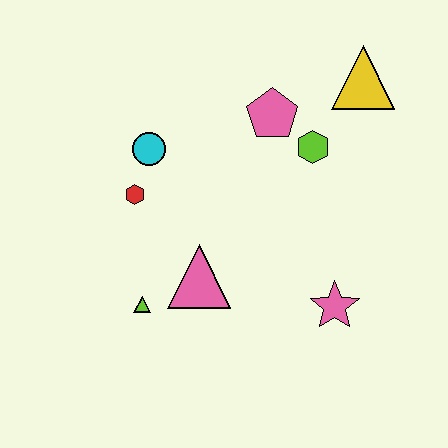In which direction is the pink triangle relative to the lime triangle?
The pink triangle is to the right of the lime triangle.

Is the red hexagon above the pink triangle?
Yes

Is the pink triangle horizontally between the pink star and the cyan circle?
Yes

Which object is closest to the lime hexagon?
The pink pentagon is closest to the lime hexagon.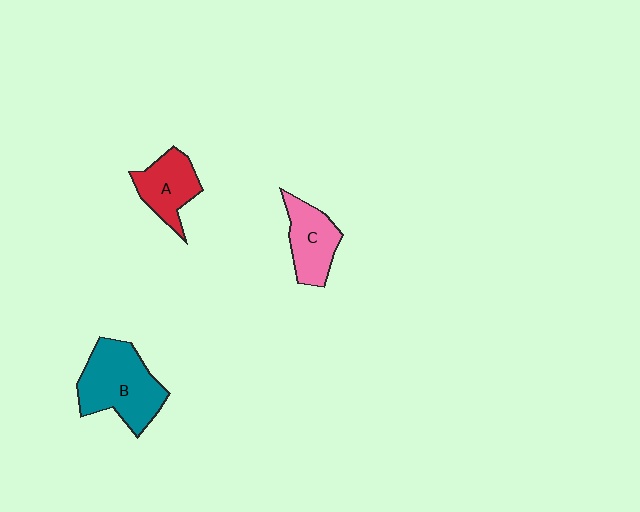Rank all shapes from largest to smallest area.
From largest to smallest: B (teal), C (pink), A (red).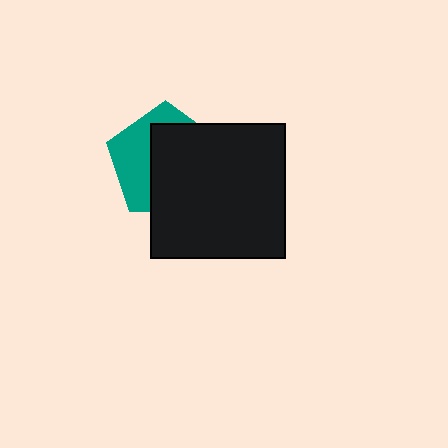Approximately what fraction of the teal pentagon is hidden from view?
Roughly 61% of the teal pentagon is hidden behind the black square.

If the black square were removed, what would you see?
You would see the complete teal pentagon.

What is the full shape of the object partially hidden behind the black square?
The partially hidden object is a teal pentagon.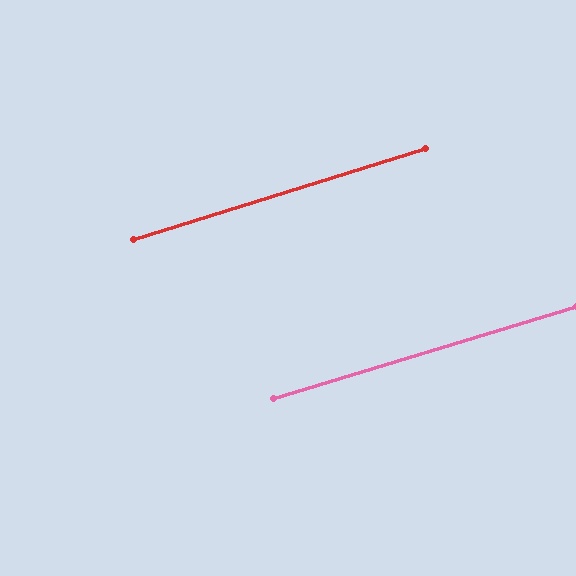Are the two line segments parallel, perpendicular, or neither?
Parallel — their directions differ by only 0.3°.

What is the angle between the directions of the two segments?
Approximately 0 degrees.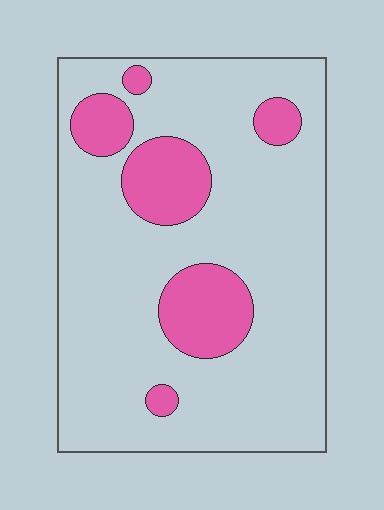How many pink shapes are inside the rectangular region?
6.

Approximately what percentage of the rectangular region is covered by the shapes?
Approximately 20%.